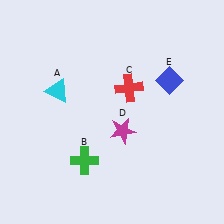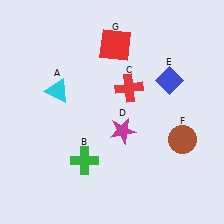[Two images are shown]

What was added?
A brown circle (F), a red square (G) were added in Image 2.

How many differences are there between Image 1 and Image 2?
There are 2 differences between the two images.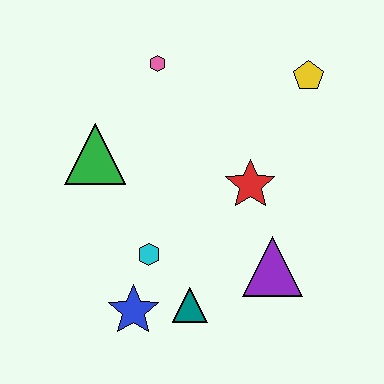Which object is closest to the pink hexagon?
The green triangle is closest to the pink hexagon.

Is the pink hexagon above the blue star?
Yes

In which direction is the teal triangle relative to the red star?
The teal triangle is below the red star.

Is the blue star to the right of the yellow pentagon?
No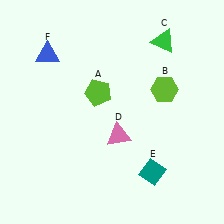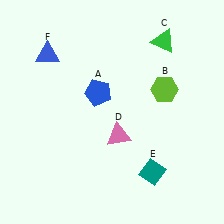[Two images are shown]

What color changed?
The pentagon (A) changed from lime in Image 1 to blue in Image 2.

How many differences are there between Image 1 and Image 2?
There is 1 difference between the two images.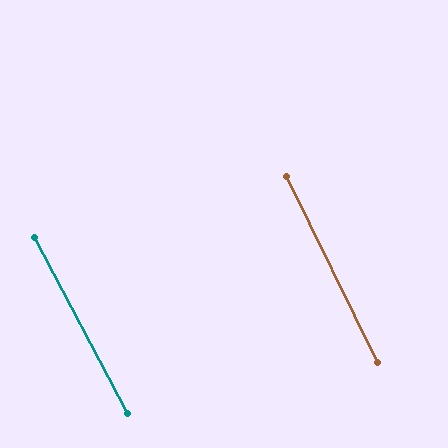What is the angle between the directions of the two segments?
Approximately 2 degrees.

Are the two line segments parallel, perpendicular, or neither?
Parallel — their directions differ by only 1.6°.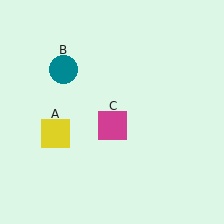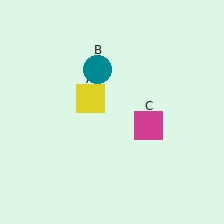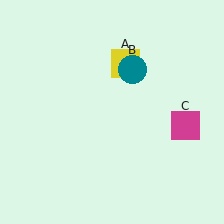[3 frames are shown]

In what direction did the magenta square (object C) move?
The magenta square (object C) moved right.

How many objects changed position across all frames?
3 objects changed position: yellow square (object A), teal circle (object B), magenta square (object C).